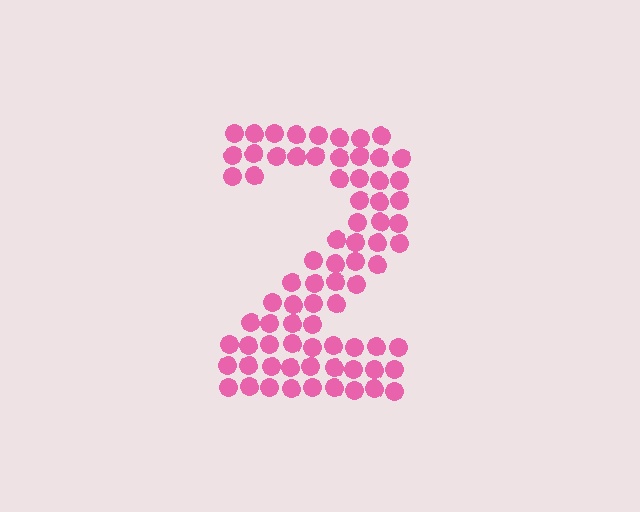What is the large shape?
The large shape is the digit 2.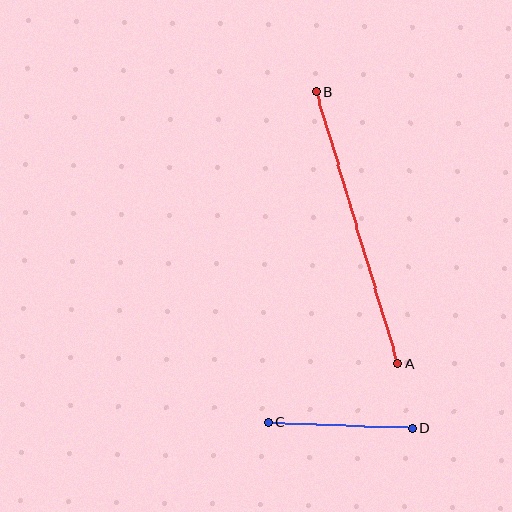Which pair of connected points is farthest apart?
Points A and B are farthest apart.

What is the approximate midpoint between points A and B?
The midpoint is at approximately (357, 228) pixels.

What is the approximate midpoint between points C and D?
The midpoint is at approximately (341, 425) pixels.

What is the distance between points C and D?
The distance is approximately 144 pixels.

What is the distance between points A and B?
The distance is approximately 284 pixels.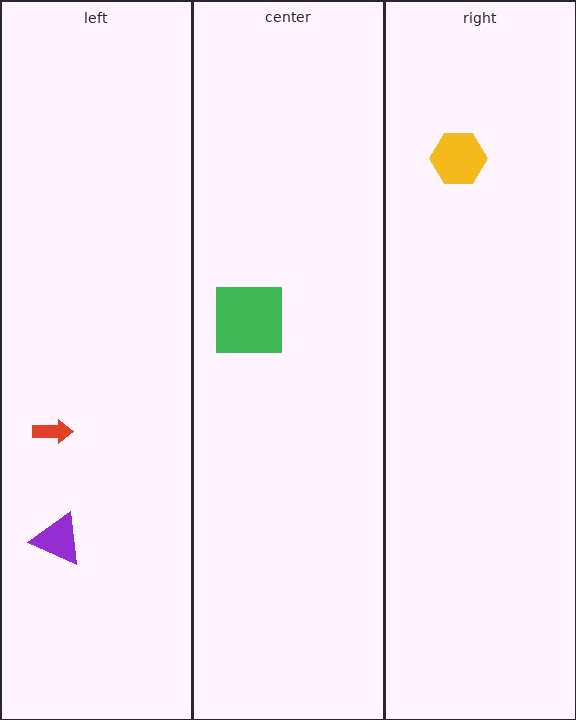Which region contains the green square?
The center region.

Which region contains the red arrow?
The left region.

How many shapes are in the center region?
1.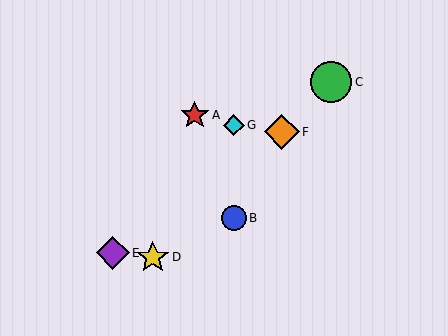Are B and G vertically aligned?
Yes, both are at x≈234.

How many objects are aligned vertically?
2 objects (B, G) are aligned vertically.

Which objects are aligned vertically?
Objects B, G are aligned vertically.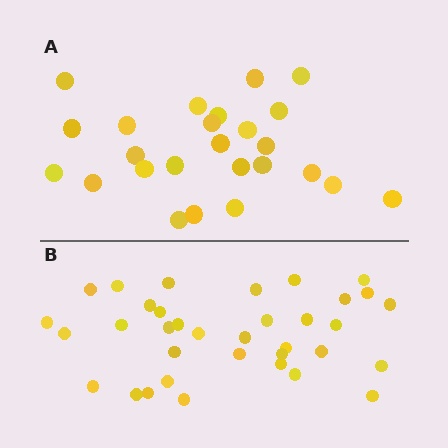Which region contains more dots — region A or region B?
Region B (the bottom region) has more dots.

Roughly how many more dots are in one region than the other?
Region B has roughly 10 or so more dots than region A.